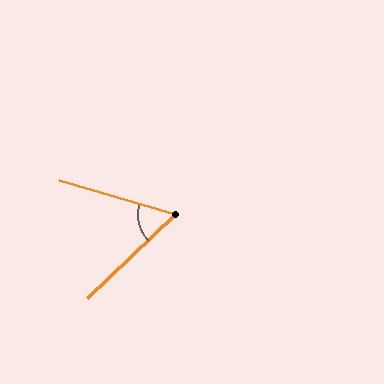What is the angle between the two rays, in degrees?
Approximately 60 degrees.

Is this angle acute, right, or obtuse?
It is acute.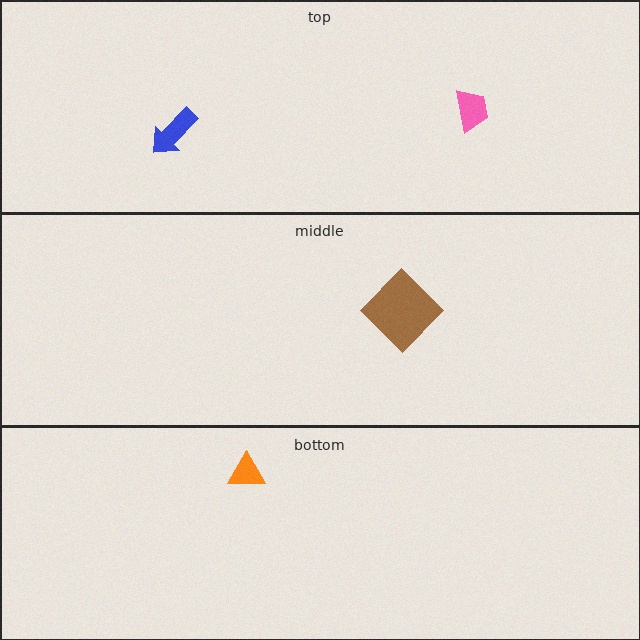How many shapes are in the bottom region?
1.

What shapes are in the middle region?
The brown diamond.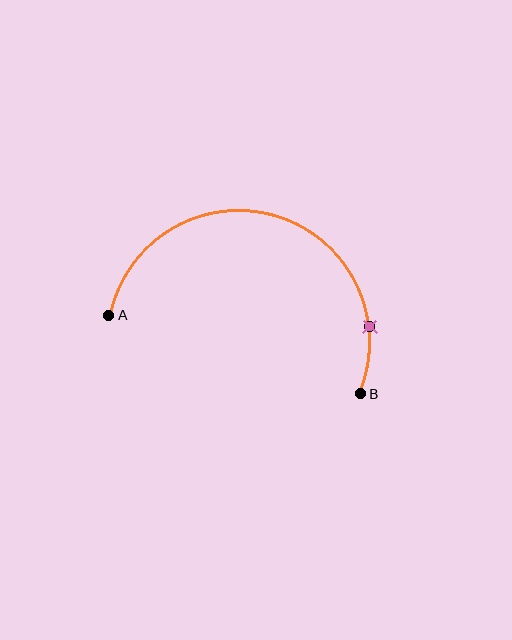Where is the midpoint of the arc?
The arc midpoint is the point on the curve farthest from the straight line joining A and B. It sits above that line.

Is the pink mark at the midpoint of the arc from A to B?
No. The pink mark lies on the arc but is closer to endpoint B. The arc midpoint would be at the point on the curve equidistant along the arc from both A and B.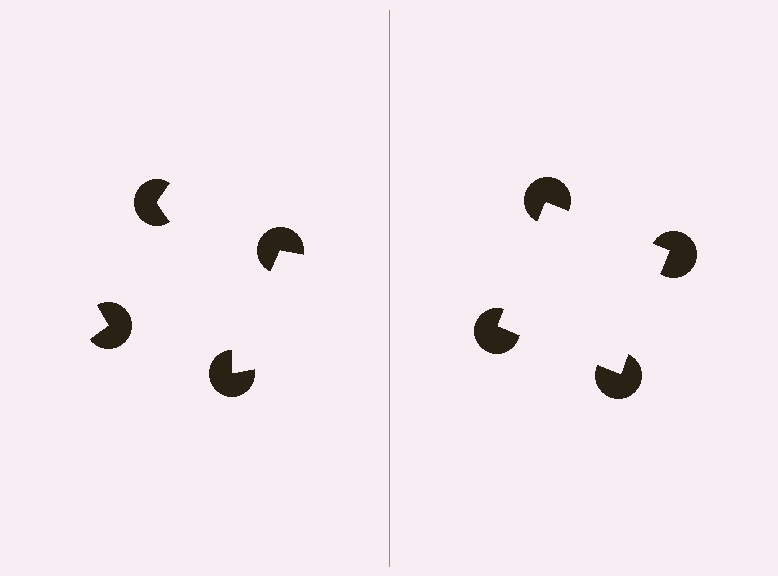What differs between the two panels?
The pac-man discs are positioned identically on both sides; only the wedge orientations differ. On the right they align to a square; on the left they are misaligned.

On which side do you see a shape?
An illusory square appears on the right side. On the left side the wedge cuts are rotated, so no coherent shape forms.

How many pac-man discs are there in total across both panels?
8 — 4 on each side.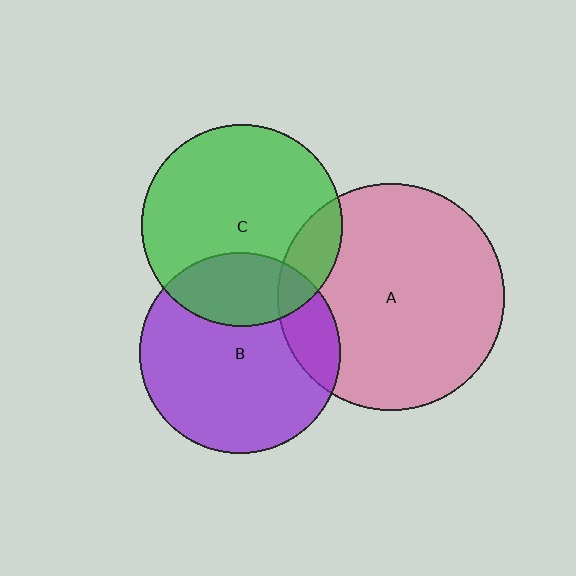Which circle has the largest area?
Circle A (pink).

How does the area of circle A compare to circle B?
Approximately 1.3 times.